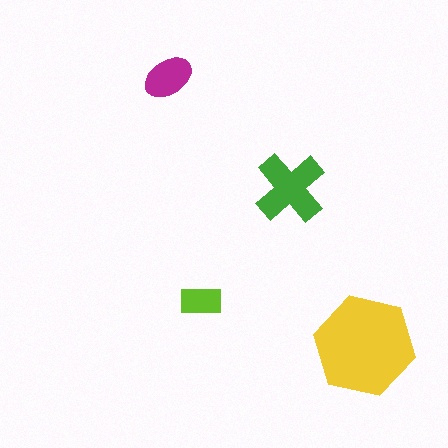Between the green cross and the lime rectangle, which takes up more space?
The green cross.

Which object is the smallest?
The lime rectangle.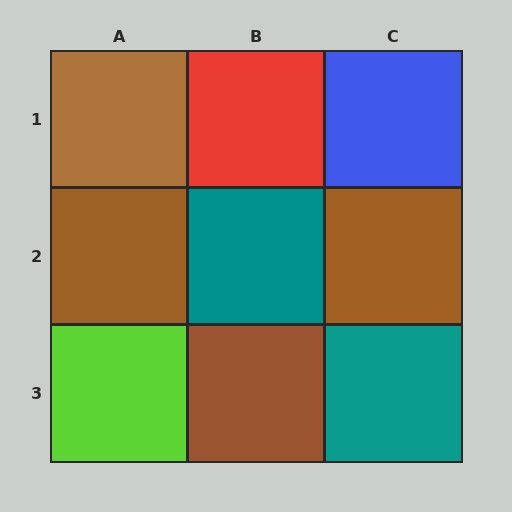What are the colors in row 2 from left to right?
Brown, teal, brown.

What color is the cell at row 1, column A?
Brown.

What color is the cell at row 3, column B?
Brown.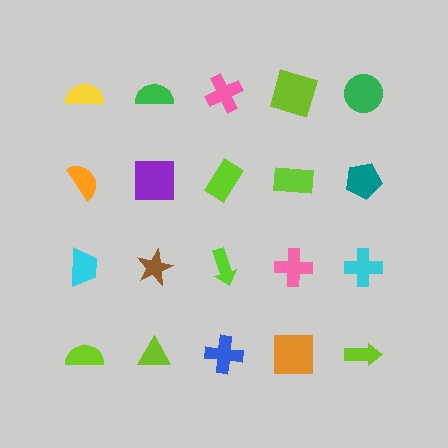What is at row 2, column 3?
A lime rectangle.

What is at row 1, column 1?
A yellow semicircle.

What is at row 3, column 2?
A brown star.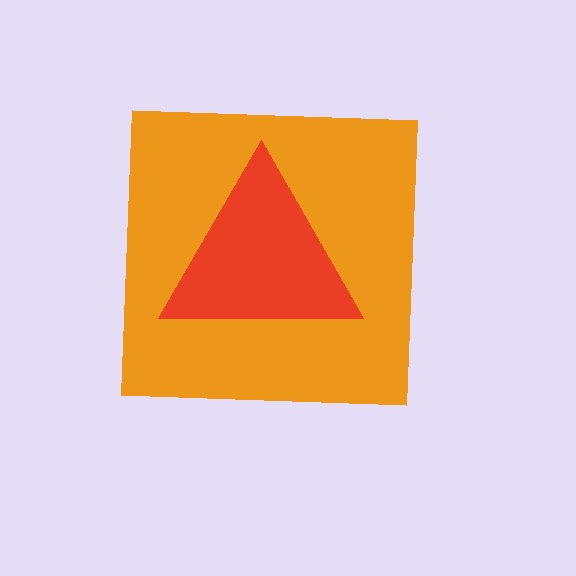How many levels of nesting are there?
2.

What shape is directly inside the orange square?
The red triangle.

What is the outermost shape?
The orange square.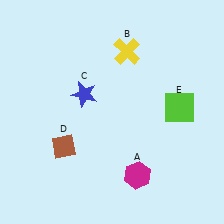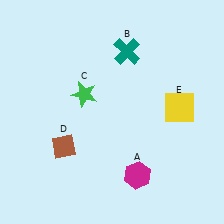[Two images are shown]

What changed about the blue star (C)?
In Image 1, C is blue. In Image 2, it changed to green.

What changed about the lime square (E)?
In Image 1, E is lime. In Image 2, it changed to yellow.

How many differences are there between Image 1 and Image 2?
There are 3 differences between the two images.